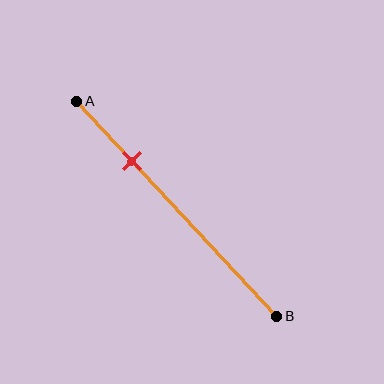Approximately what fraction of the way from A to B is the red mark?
The red mark is approximately 30% of the way from A to B.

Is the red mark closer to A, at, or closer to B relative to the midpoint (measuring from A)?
The red mark is closer to point A than the midpoint of segment AB.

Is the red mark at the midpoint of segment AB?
No, the mark is at about 30% from A, not at the 50% midpoint.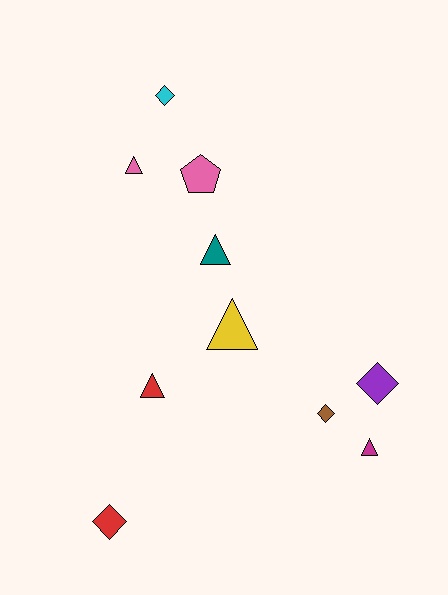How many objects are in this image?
There are 10 objects.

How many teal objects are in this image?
There is 1 teal object.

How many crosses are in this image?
There are no crosses.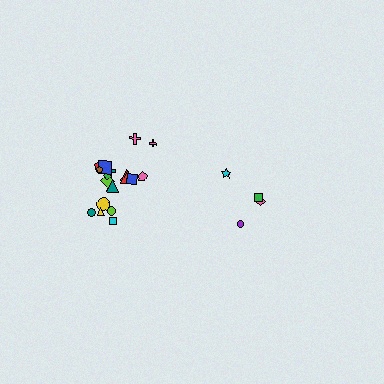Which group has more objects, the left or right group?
The left group.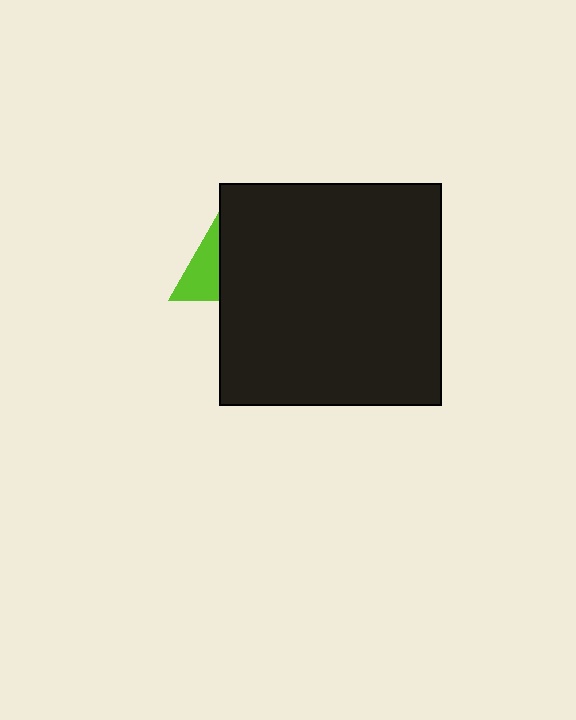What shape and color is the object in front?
The object in front is a black square.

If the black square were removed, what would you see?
You would see the complete lime triangle.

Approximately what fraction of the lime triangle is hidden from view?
Roughly 67% of the lime triangle is hidden behind the black square.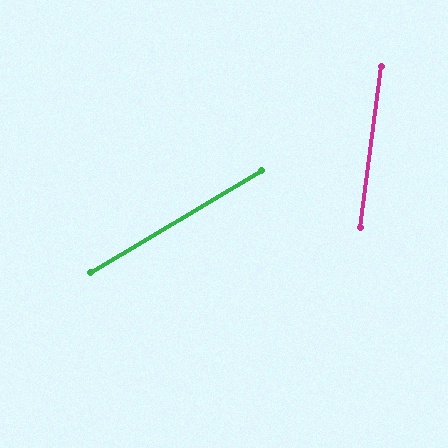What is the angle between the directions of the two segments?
Approximately 52 degrees.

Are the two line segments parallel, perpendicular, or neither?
Neither parallel nor perpendicular — they differ by about 52°.